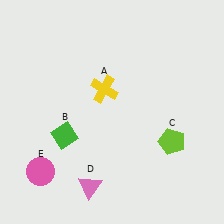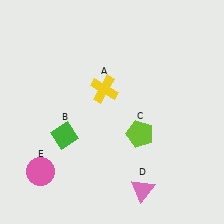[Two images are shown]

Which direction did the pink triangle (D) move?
The pink triangle (D) moved right.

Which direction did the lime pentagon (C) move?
The lime pentagon (C) moved left.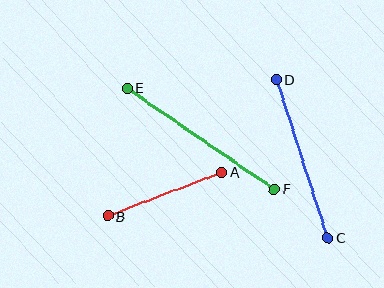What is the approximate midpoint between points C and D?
The midpoint is at approximately (302, 159) pixels.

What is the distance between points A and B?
The distance is approximately 122 pixels.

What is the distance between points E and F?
The distance is approximately 179 pixels.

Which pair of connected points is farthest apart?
Points E and F are farthest apart.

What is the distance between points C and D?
The distance is approximately 167 pixels.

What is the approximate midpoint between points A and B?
The midpoint is at approximately (165, 194) pixels.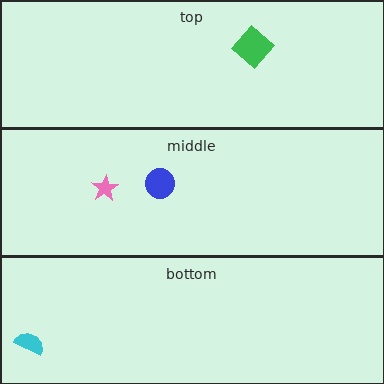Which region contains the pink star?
The middle region.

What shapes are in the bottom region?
The cyan semicircle.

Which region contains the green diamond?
The top region.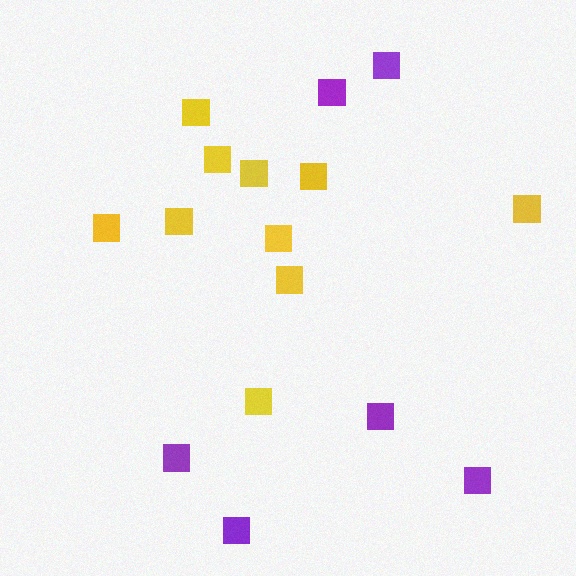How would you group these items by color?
There are 2 groups: one group of purple squares (6) and one group of yellow squares (10).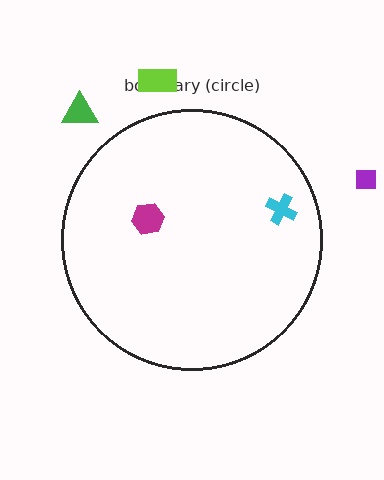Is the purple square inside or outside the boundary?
Outside.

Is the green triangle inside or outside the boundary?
Outside.